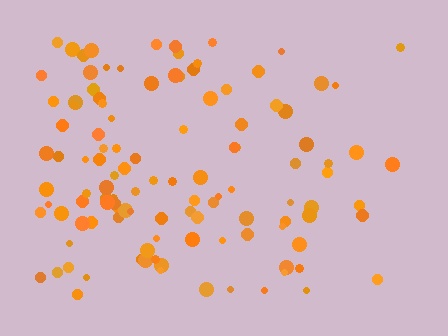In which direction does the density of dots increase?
From right to left, with the left side densest.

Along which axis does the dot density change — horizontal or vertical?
Horizontal.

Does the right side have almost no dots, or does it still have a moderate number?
Still a moderate number, just noticeably fewer than the left.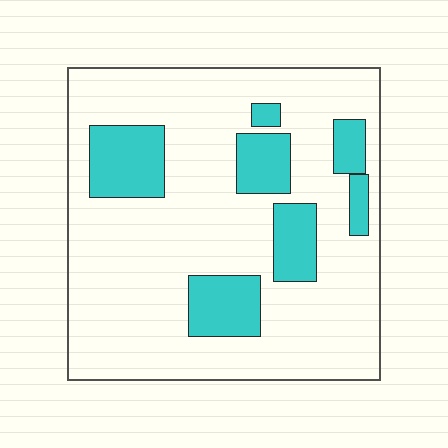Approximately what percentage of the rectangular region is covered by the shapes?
Approximately 20%.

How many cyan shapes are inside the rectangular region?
7.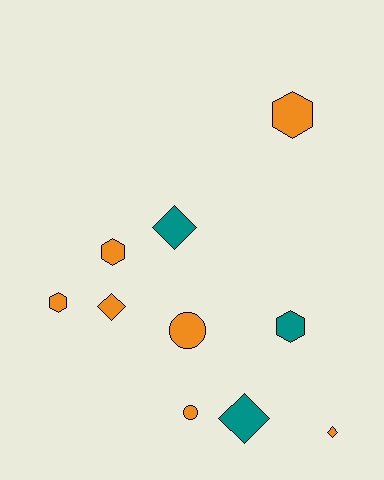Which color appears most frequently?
Orange, with 7 objects.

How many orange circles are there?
There are 2 orange circles.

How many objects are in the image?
There are 10 objects.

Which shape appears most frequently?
Diamond, with 4 objects.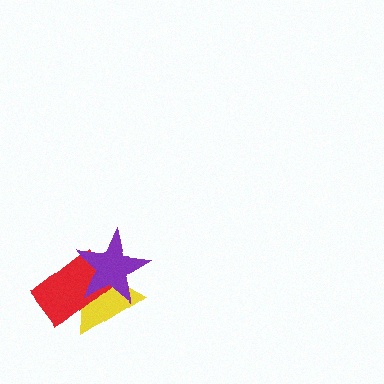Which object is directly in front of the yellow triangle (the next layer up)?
The red rectangle is directly in front of the yellow triangle.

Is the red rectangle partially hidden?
Yes, it is partially covered by another shape.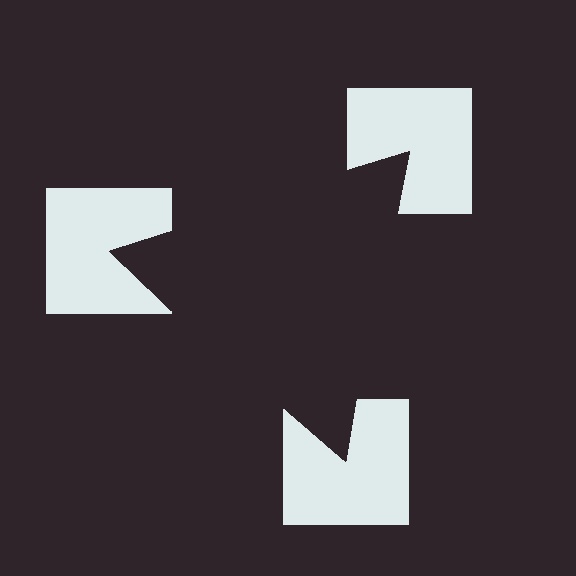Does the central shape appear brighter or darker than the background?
It typically appears slightly darker than the background, even though no actual brightness change is drawn.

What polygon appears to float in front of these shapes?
An illusory triangle — its edges are inferred from the aligned wedge cuts in the notched squares, not physically drawn.